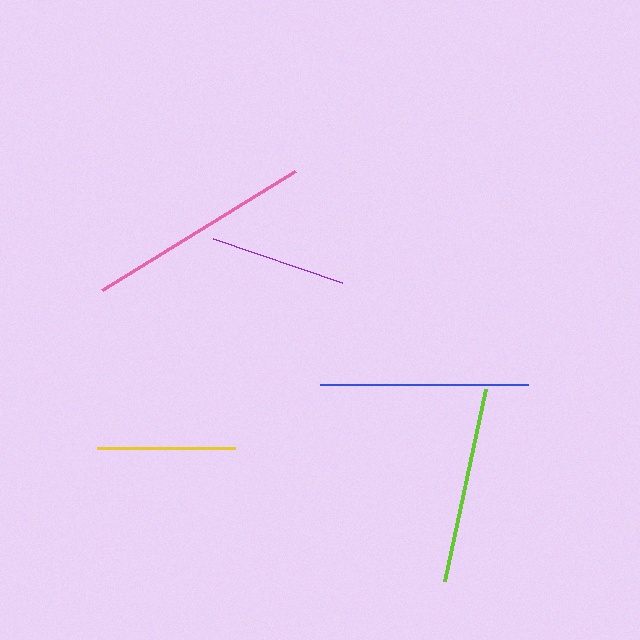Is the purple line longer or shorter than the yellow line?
The yellow line is longer than the purple line.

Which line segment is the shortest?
The purple line is the shortest at approximately 137 pixels.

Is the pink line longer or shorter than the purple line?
The pink line is longer than the purple line.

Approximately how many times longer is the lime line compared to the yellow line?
The lime line is approximately 1.4 times the length of the yellow line.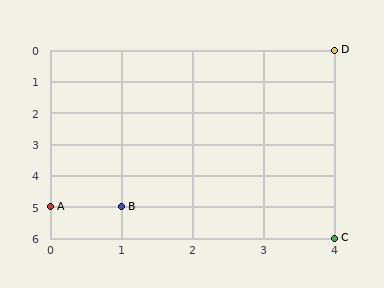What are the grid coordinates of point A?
Point A is at grid coordinates (0, 5).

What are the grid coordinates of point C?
Point C is at grid coordinates (4, 6).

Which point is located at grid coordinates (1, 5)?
Point B is at (1, 5).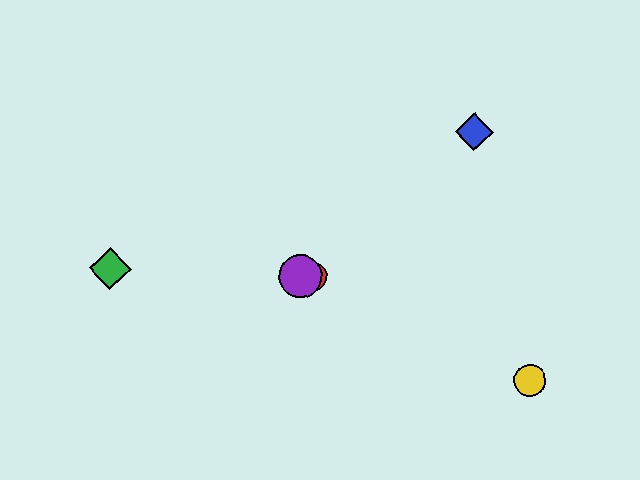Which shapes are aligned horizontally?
The red circle, the green diamond, the purple circle are aligned horizontally.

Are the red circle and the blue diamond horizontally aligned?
No, the red circle is at y≈277 and the blue diamond is at y≈132.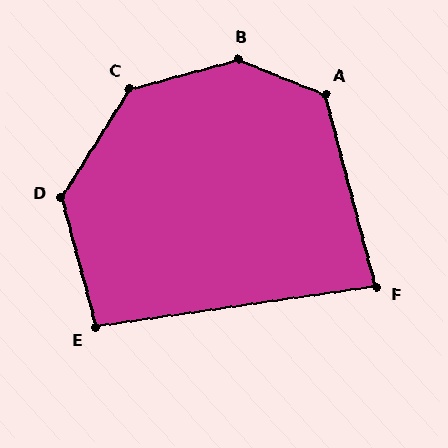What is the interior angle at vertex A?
Approximately 126 degrees (obtuse).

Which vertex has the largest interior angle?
B, at approximately 143 degrees.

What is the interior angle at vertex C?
Approximately 137 degrees (obtuse).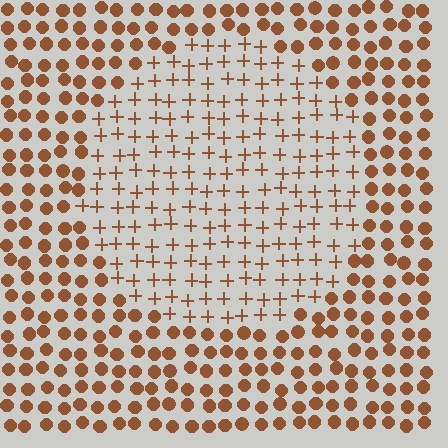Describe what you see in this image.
The image is filled with small brown elements arranged in a uniform grid. A circle-shaped region contains plus signs, while the surrounding area contains circles. The boundary is defined purely by the change in element shape.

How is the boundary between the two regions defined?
The boundary is defined by a change in element shape: plus signs inside vs. circles outside. All elements share the same color and spacing.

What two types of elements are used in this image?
The image uses plus signs inside the circle region and circles outside it.